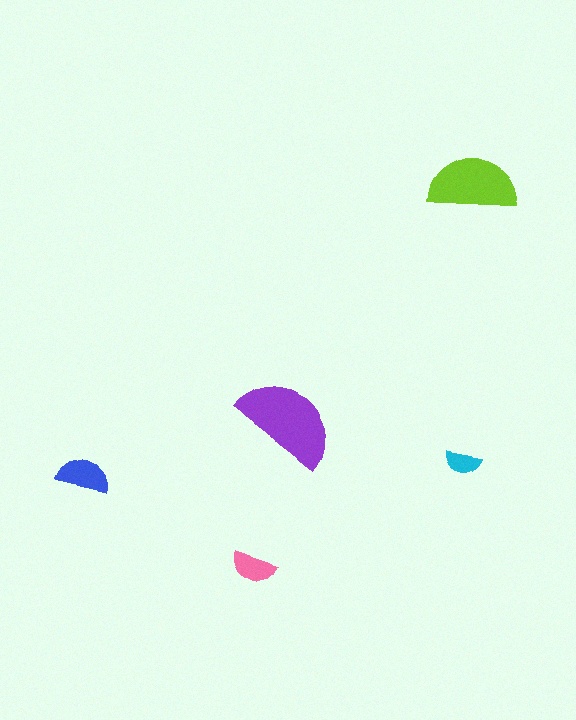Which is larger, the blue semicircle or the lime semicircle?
The lime one.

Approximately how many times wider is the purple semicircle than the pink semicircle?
About 2.5 times wider.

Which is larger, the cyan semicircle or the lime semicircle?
The lime one.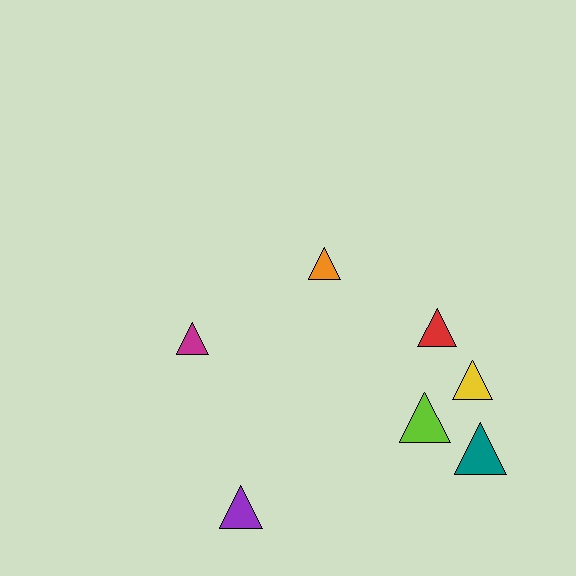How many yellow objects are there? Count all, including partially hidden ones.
There is 1 yellow object.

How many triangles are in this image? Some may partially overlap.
There are 7 triangles.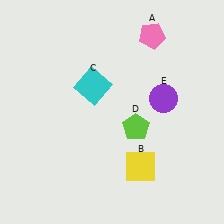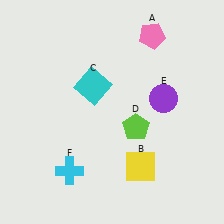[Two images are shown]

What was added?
A cyan cross (F) was added in Image 2.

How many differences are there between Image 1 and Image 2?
There is 1 difference between the two images.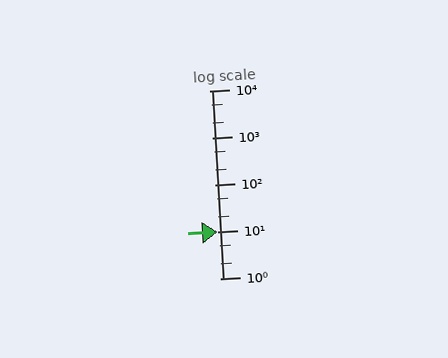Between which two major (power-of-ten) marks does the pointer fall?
The pointer is between 1 and 10.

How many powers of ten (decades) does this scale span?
The scale spans 4 decades, from 1 to 10000.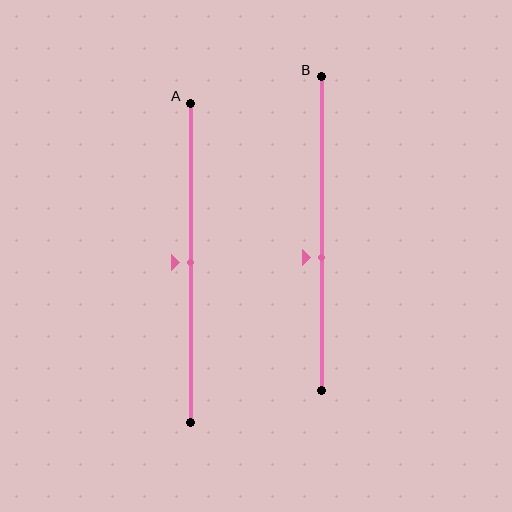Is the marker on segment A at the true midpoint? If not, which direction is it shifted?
Yes, the marker on segment A is at the true midpoint.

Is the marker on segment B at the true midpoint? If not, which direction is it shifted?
No, the marker on segment B is shifted downward by about 8% of the segment length.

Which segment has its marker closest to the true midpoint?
Segment A has its marker closest to the true midpoint.